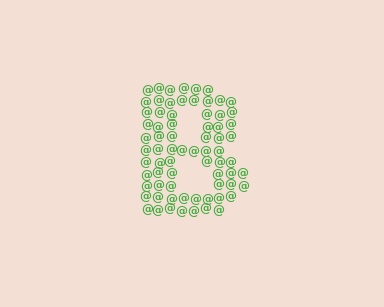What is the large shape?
The large shape is the letter B.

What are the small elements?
The small elements are at signs.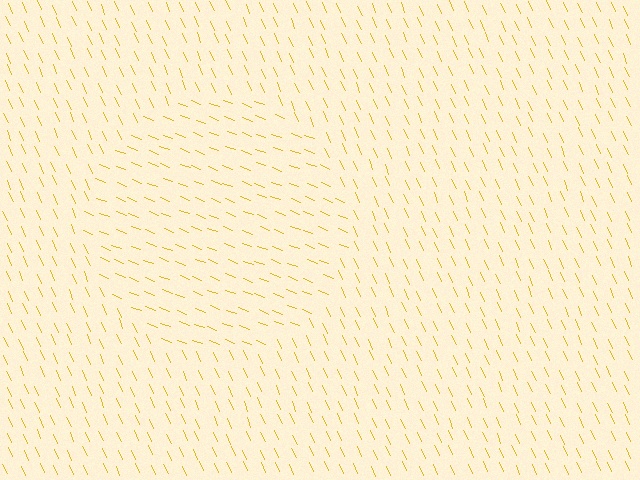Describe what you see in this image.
The image is filled with small yellow line segments. A circle region in the image has lines oriented differently from the surrounding lines, creating a visible texture boundary.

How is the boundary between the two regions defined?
The boundary is defined purely by a change in line orientation (approximately 45 degrees difference). All lines are the same color and thickness.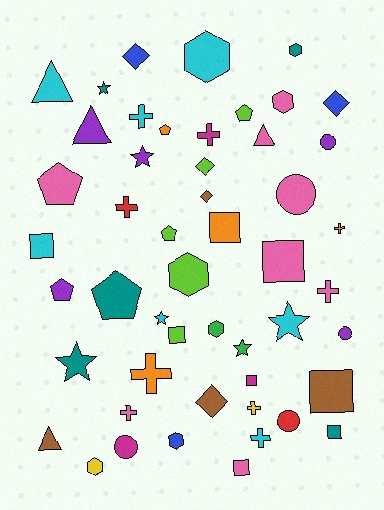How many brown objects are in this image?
There are 4 brown objects.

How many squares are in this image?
There are 8 squares.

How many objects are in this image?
There are 50 objects.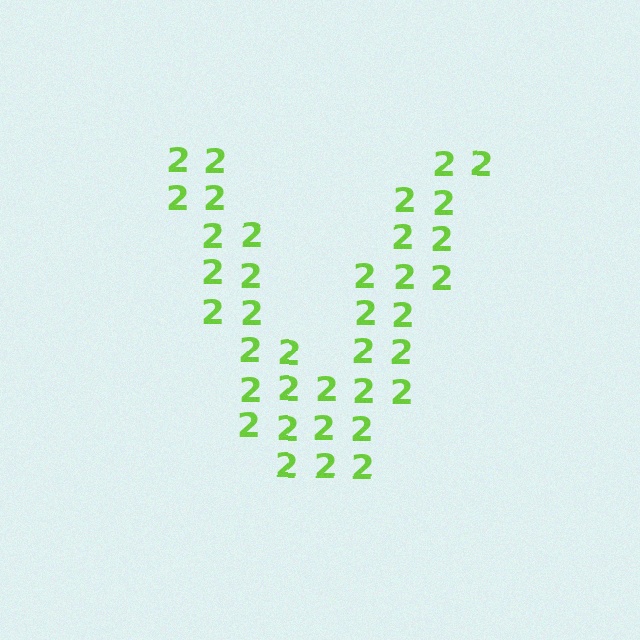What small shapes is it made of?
It is made of small digit 2's.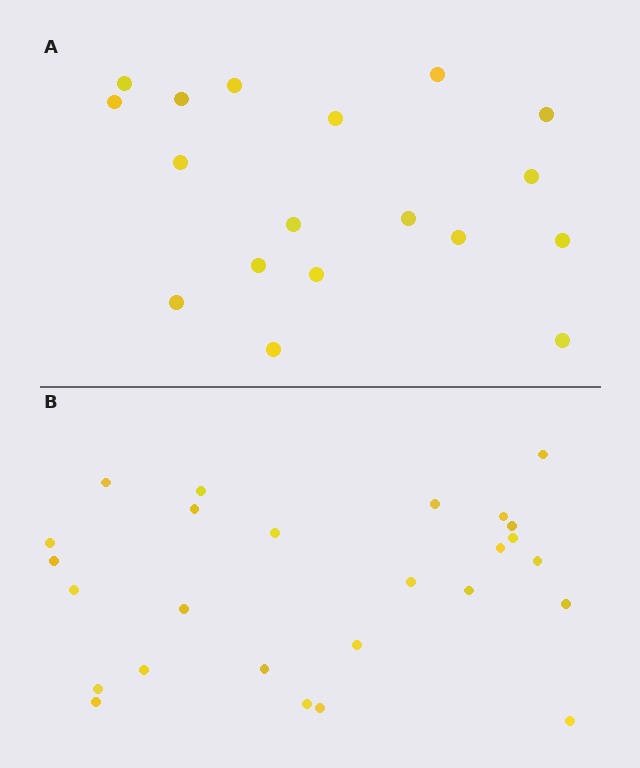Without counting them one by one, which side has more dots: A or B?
Region B (the bottom region) has more dots.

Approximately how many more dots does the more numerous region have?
Region B has roughly 8 or so more dots than region A.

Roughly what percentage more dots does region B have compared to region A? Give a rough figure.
About 45% more.